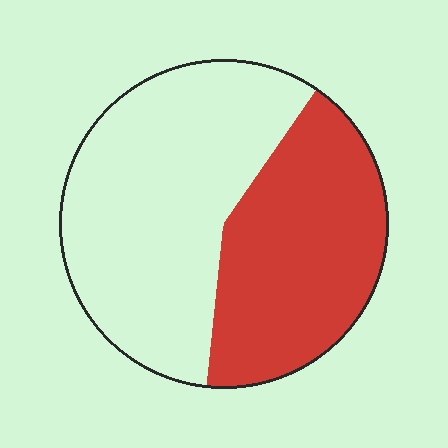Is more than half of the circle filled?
No.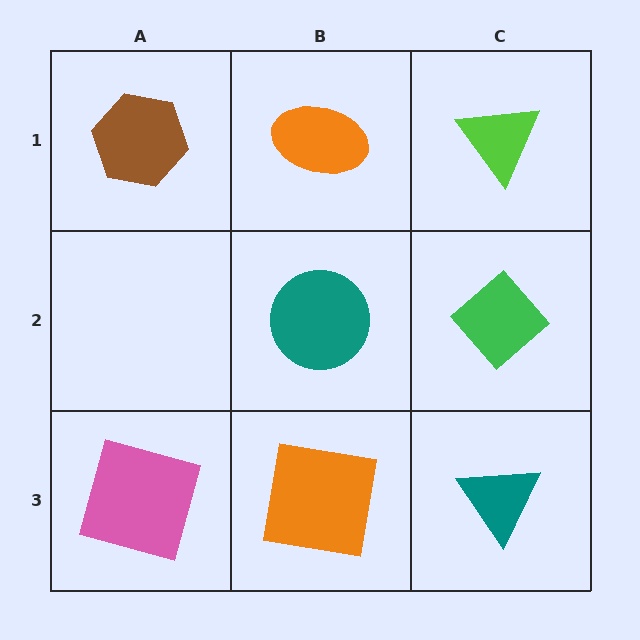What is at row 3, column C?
A teal triangle.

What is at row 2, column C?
A green diamond.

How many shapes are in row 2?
2 shapes.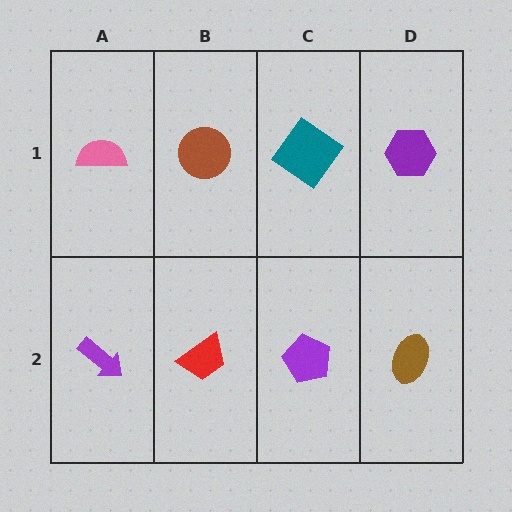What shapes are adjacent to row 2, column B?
A brown circle (row 1, column B), a purple arrow (row 2, column A), a purple pentagon (row 2, column C).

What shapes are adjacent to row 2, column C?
A teal diamond (row 1, column C), a red trapezoid (row 2, column B), a brown ellipse (row 2, column D).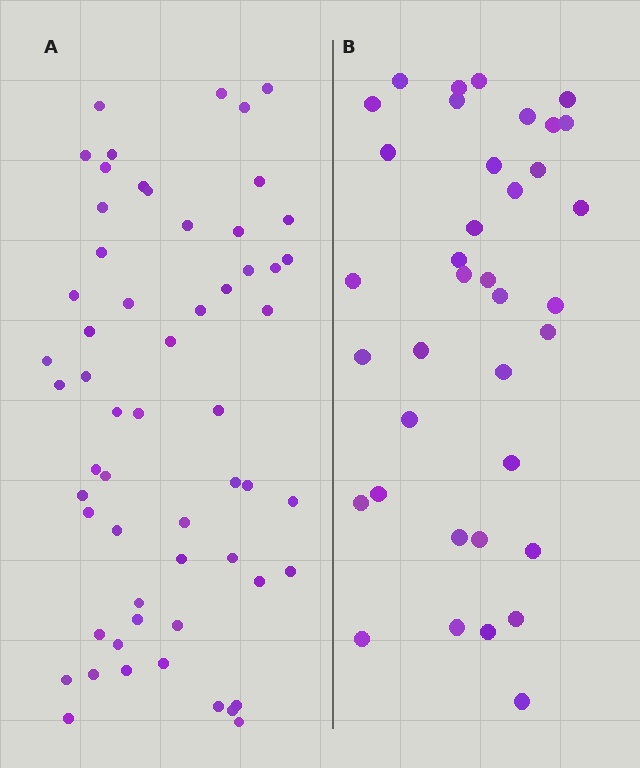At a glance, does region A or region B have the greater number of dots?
Region A (the left region) has more dots.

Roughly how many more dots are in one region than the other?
Region A has approximately 20 more dots than region B.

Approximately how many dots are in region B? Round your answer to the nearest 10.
About 40 dots. (The exact count is 37, which rounds to 40.)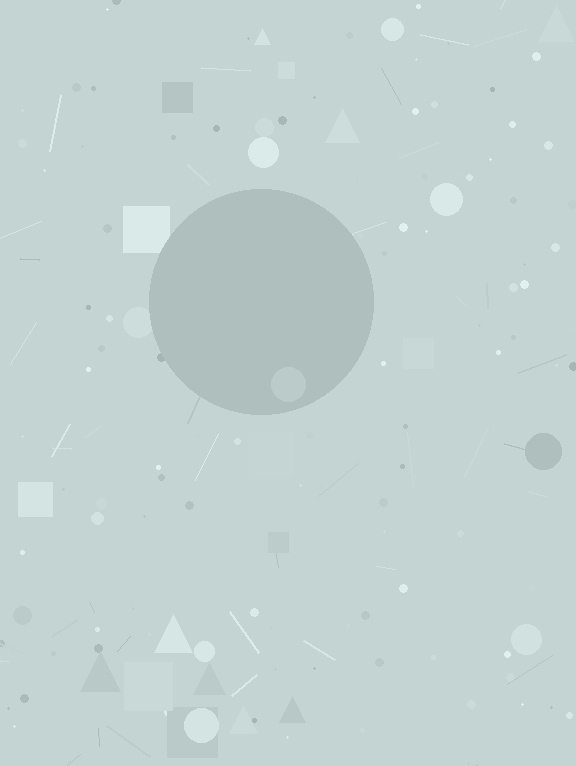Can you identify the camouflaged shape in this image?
The camouflaged shape is a circle.